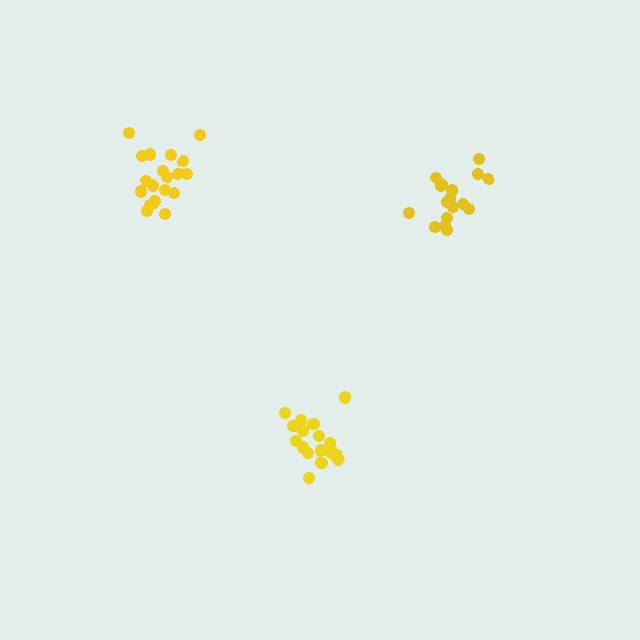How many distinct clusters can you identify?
There are 3 distinct clusters.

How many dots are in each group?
Group 1: 17 dots, Group 2: 20 dots, Group 3: 19 dots (56 total).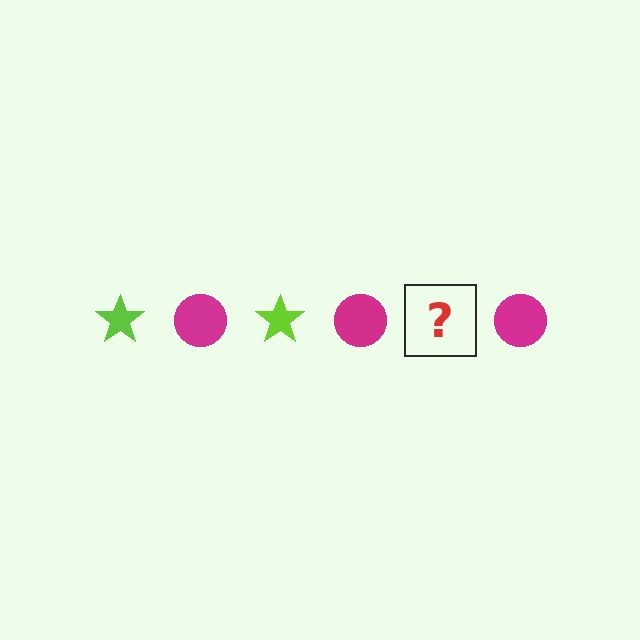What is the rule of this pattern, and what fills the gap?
The rule is that the pattern alternates between lime star and magenta circle. The gap should be filled with a lime star.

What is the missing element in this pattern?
The missing element is a lime star.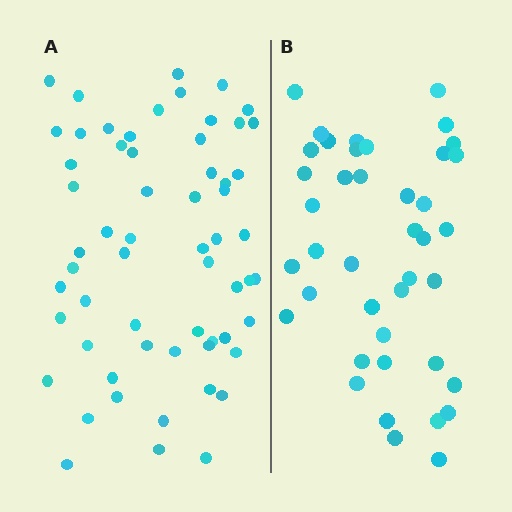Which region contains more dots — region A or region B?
Region A (the left region) has more dots.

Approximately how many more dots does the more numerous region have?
Region A has approximately 20 more dots than region B.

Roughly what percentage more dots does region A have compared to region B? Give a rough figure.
About 45% more.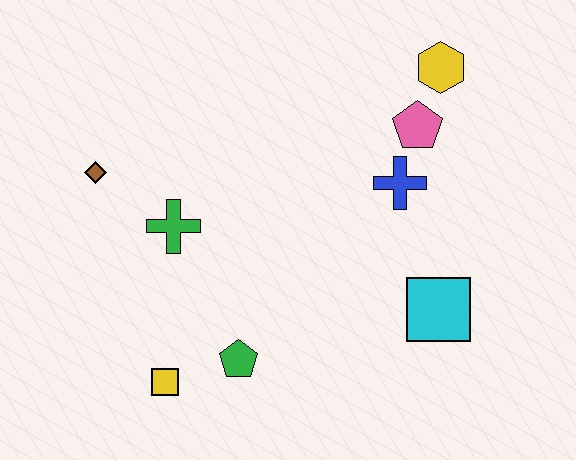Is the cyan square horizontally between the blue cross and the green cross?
No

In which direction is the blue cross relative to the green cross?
The blue cross is to the right of the green cross.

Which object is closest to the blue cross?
The pink pentagon is closest to the blue cross.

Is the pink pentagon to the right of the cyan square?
No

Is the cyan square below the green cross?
Yes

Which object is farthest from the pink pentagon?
The yellow square is farthest from the pink pentagon.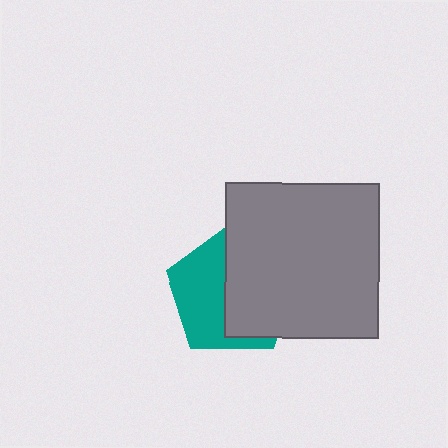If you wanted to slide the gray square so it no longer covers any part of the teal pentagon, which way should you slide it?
Slide it right — that is the most direct way to separate the two shapes.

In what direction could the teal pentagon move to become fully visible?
The teal pentagon could move left. That would shift it out from behind the gray square entirely.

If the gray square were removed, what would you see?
You would see the complete teal pentagon.